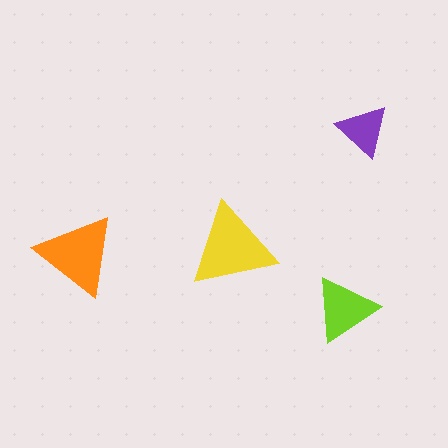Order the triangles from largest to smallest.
the yellow one, the orange one, the lime one, the purple one.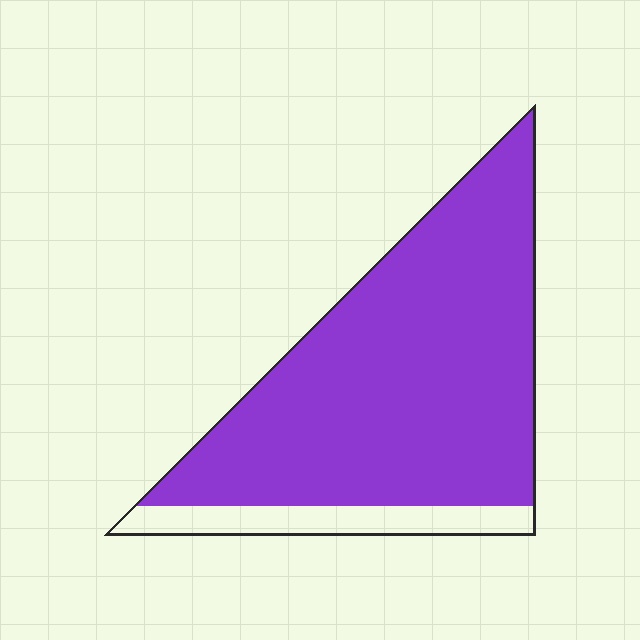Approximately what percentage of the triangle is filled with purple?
Approximately 85%.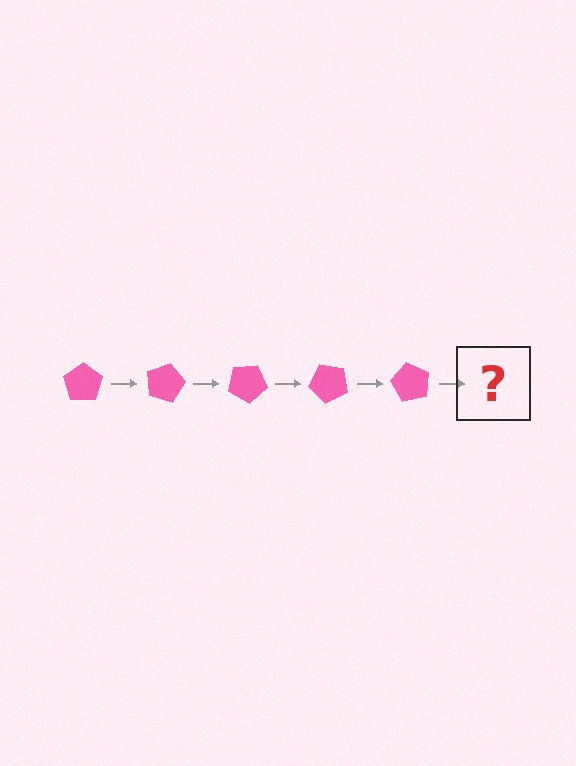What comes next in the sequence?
The next element should be a pink pentagon rotated 75 degrees.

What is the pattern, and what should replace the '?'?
The pattern is that the pentagon rotates 15 degrees each step. The '?' should be a pink pentagon rotated 75 degrees.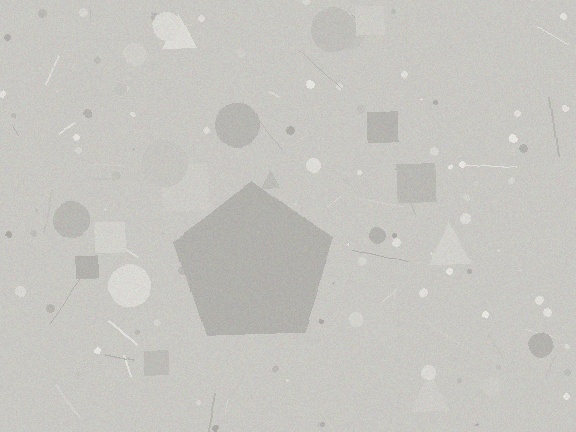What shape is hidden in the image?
A pentagon is hidden in the image.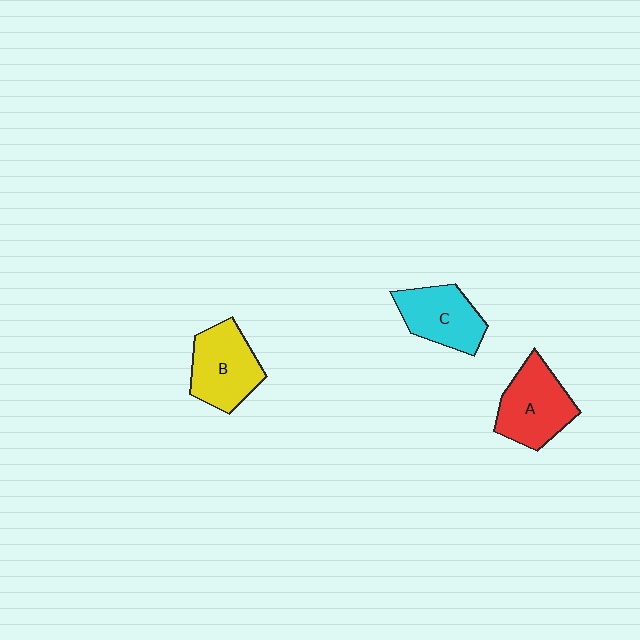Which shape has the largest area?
Shape A (red).